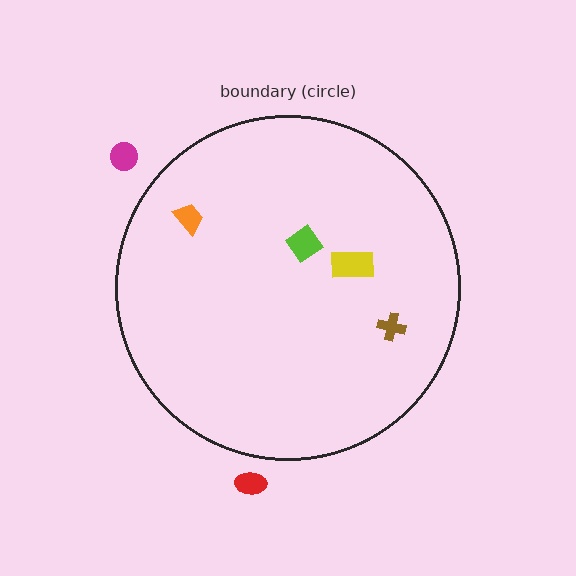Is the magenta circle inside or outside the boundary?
Outside.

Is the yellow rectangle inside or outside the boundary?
Inside.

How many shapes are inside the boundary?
4 inside, 2 outside.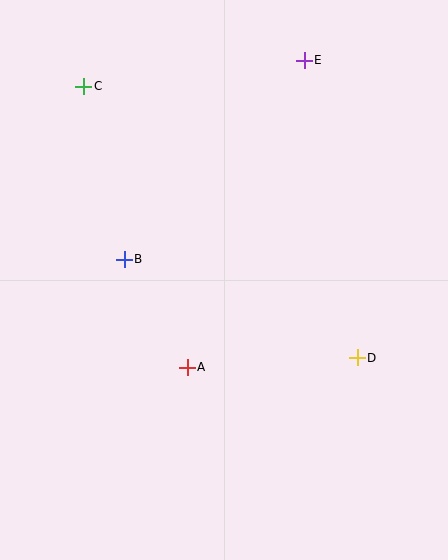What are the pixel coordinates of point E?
Point E is at (304, 60).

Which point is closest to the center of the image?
Point A at (187, 367) is closest to the center.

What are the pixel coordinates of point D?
Point D is at (357, 358).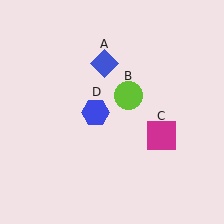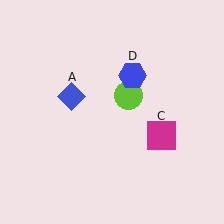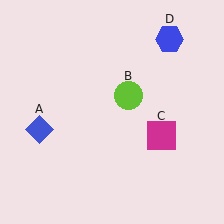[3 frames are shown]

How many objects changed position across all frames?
2 objects changed position: blue diamond (object A), blue hexagon (object D).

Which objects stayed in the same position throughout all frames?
Lime circle (object B) and magenta square (object C) remained stationary.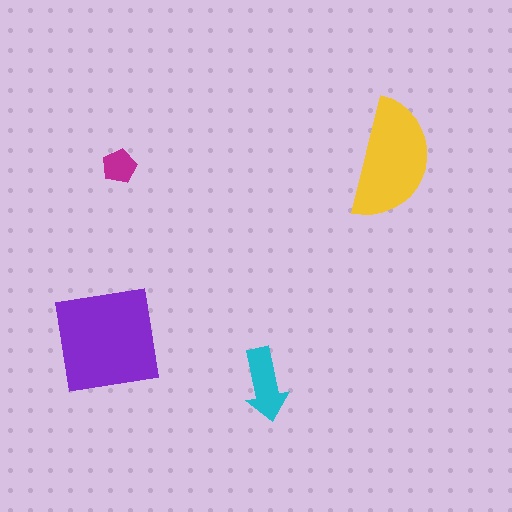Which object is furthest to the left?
The purple square is leftmost.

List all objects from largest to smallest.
The purple square, the yellow semicircle, the cyan arrow, the magenta pentagon.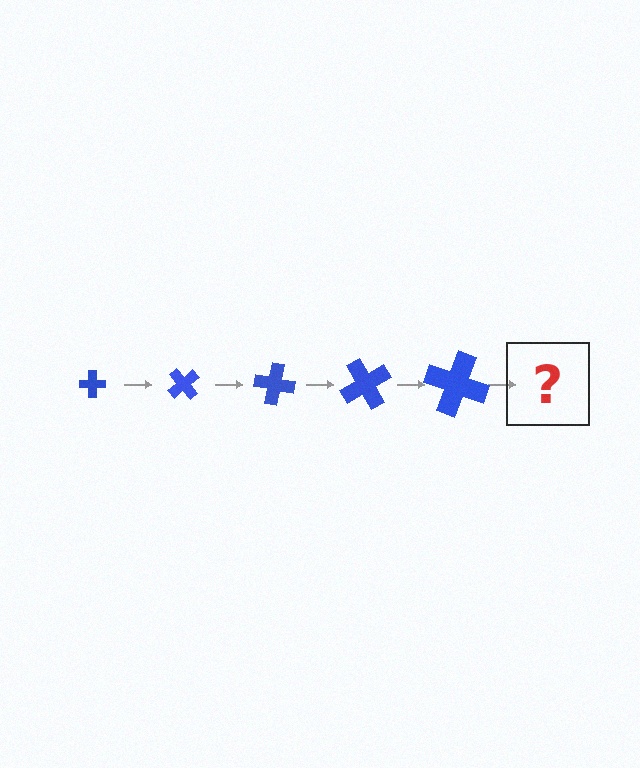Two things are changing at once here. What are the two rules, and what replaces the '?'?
The two rules are that the cross grows larger each step and it rotates 50 degrees each step. The '?' should be a cross, larger than the previous one and rotated 250 degrees from the start.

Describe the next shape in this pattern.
It should be a cross, larger than the previous one and rotated 250 degrees from the start.